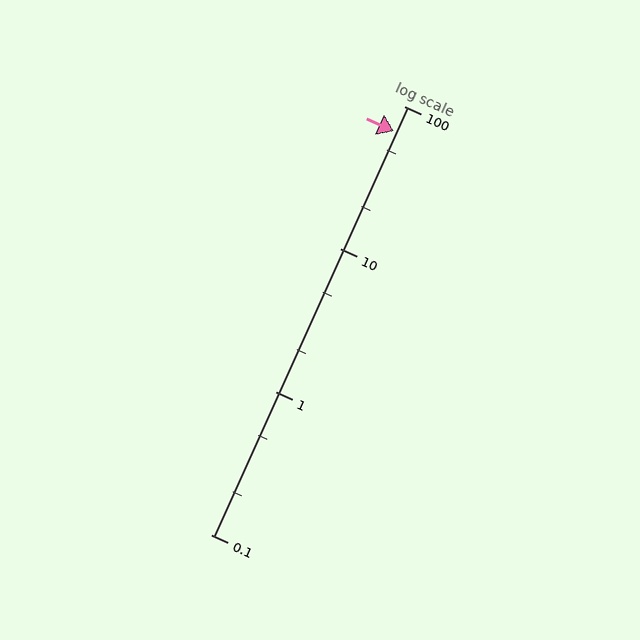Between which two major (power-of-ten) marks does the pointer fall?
The pointer is between 10 and 100.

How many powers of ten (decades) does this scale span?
The scale spans 3 decades, from 0.1 to 100.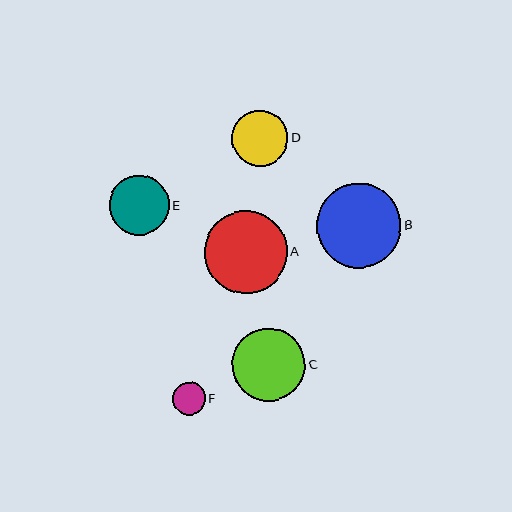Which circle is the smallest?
Circle F is the smallest with a size of approximately 33 pixels.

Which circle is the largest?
Circle B is the largest with a size of approximately 84 pixels.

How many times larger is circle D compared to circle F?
Circle D is approximately 1.7 times the size of circle F.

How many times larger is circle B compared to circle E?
Circle B is approximately 1.4 times the size of circle E.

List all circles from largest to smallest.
From largest to smallest: B, A, C, E, D, F.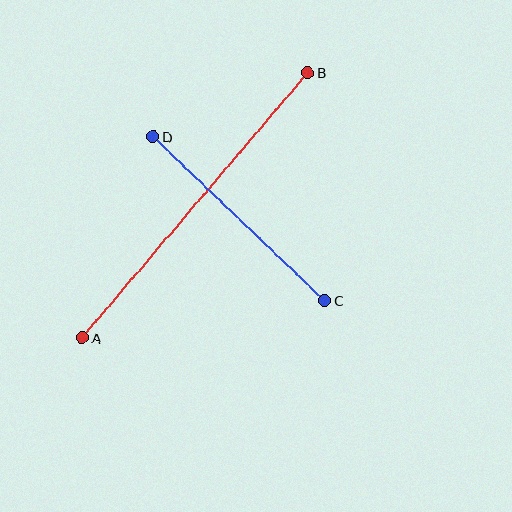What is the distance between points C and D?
The distance is approximately 237 pixels.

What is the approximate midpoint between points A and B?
The midpoint is at approximately (195, 205) pixels.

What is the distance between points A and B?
The distance is approximately 348 pixels.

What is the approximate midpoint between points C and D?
The midpoint is at approximately (239, 219) pixels.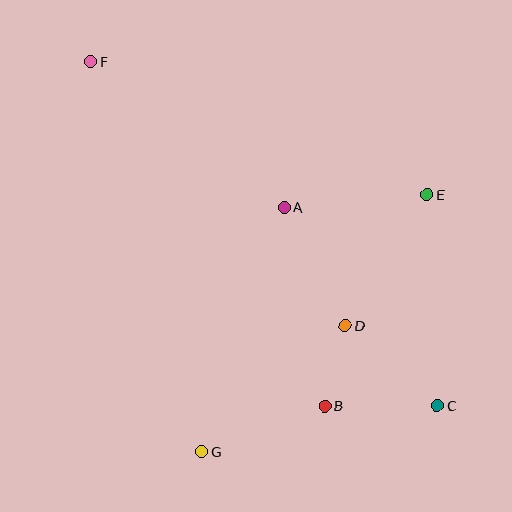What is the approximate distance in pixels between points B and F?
The distance between B and F is approximately 416 pixels.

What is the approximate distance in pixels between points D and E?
The distance between D and E is approximately 154 pixels.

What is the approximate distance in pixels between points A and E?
The distance between A and E is approximately 144 pixels.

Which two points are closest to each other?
Points B and D are closest to each other.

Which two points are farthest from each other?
Points C and F are farthest from each other.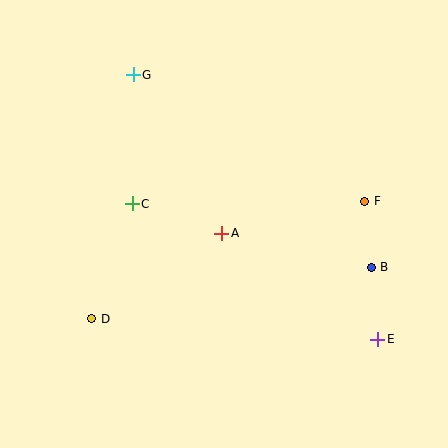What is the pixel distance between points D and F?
The distance between D and F is 297 pixels.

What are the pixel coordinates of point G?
Point G is at (133, 75).